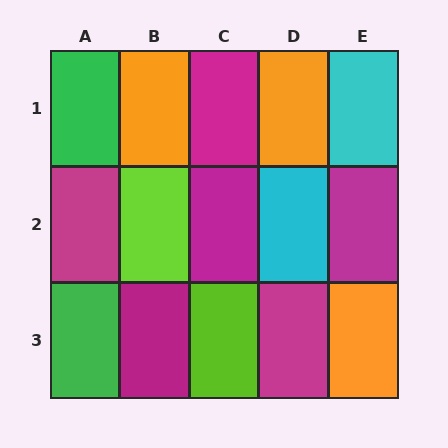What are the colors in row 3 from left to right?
Green, magenta, lime, magenta, orange.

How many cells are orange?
3 cells are orange.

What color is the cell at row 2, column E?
Magenta.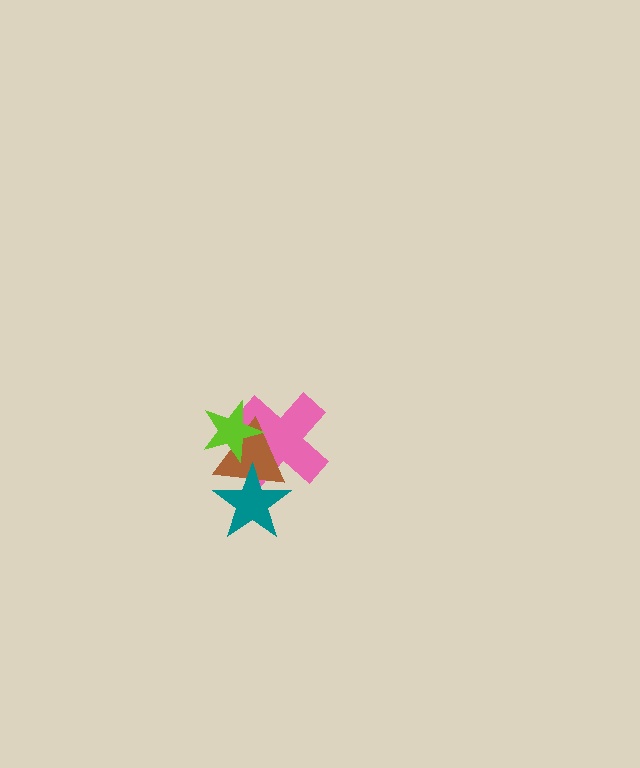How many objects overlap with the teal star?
2 objects overlap with the teal star.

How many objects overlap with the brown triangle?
3 objects overlap with the brown triangle.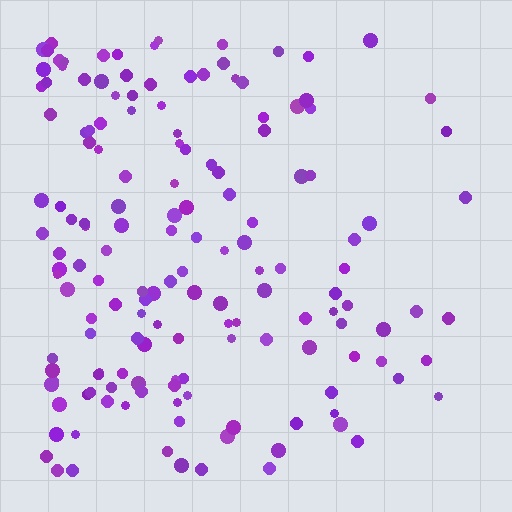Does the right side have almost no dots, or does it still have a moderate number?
Still a moderate number, just noticeably fewer than the left.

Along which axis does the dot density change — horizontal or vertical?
Horizontal.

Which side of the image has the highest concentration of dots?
The left.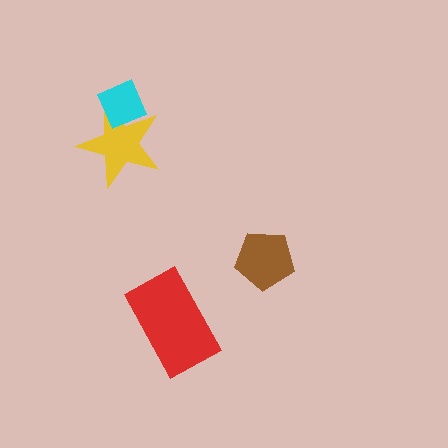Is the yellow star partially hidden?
Yes, it is partially covered by another shape.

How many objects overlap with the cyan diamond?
1 object overlaps with the cyan diamond.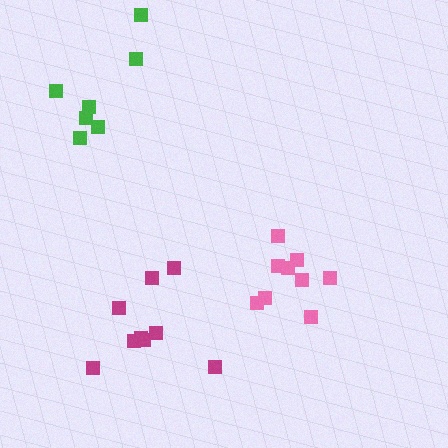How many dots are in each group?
Group 1: 9 dots, Group 2: 9 dots, Group 3: 7 dots (25 total).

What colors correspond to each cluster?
The clusters are colored: magenta, pink, green.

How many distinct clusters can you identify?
There are 3 distinct clusters.